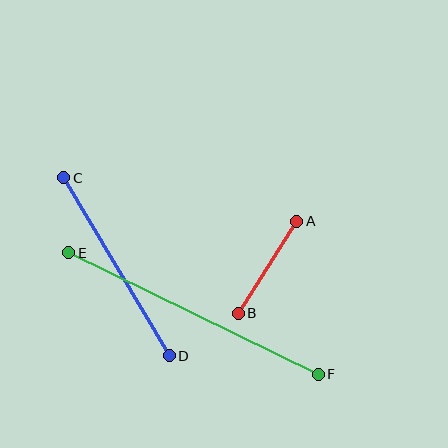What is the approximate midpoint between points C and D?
The midpoint is at approximately (117, 267) pixels.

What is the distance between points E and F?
The distance is approximately 278 pixels.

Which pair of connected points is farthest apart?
Points E and F are farthest apart.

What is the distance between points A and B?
The distance is approximately 109 pixels.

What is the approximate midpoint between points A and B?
The midpoint is at approximately (268, 267) pixels.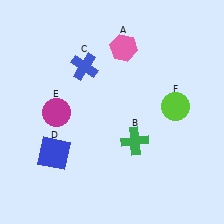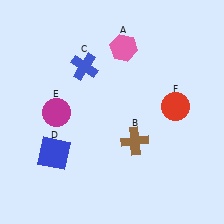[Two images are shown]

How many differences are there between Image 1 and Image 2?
There are 2 differences between the two images.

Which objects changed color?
B changed from green to brown. F changed from lime to red.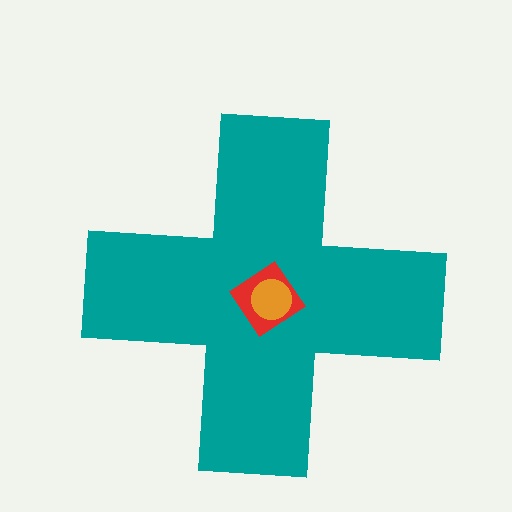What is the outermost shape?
The teal cross.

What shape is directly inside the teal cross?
The red diamond.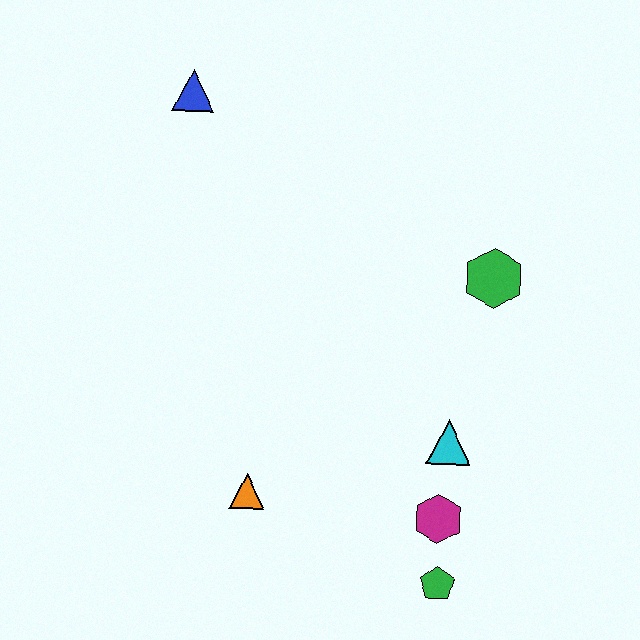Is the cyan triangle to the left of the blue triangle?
No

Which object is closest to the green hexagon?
The cyan triangle is closest to the green hexagon.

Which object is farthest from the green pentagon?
The blue triangle is farthest from the green pentagon.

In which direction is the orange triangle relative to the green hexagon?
The orange triangle is to the left of the green hexagon.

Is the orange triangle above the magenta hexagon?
Yes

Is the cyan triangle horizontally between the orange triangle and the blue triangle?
No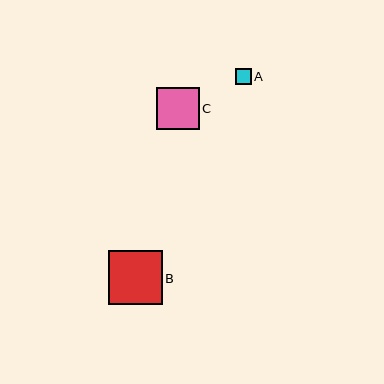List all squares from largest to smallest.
From largest to smallest: B, C, A.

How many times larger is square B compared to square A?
Square B is approximately 3.4 times the size of square A.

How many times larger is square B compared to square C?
Square B is approximately 1.3 times the size of square C.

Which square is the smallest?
Square A is the smallest with a size of approximately 16 pixels.